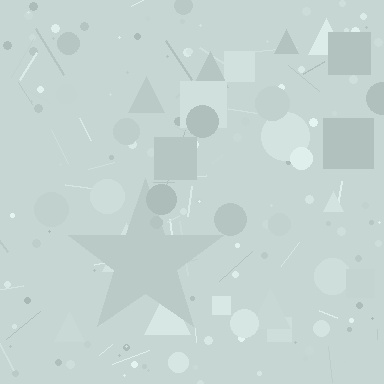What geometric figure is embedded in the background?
A star is embedded in the background.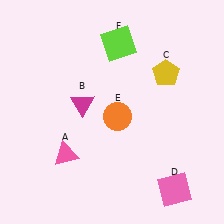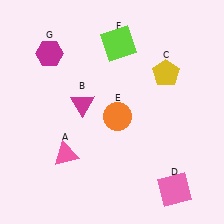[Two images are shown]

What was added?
A magenta hexagon (G) was added in Image 2.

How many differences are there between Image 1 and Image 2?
There is 1 difference between the two images.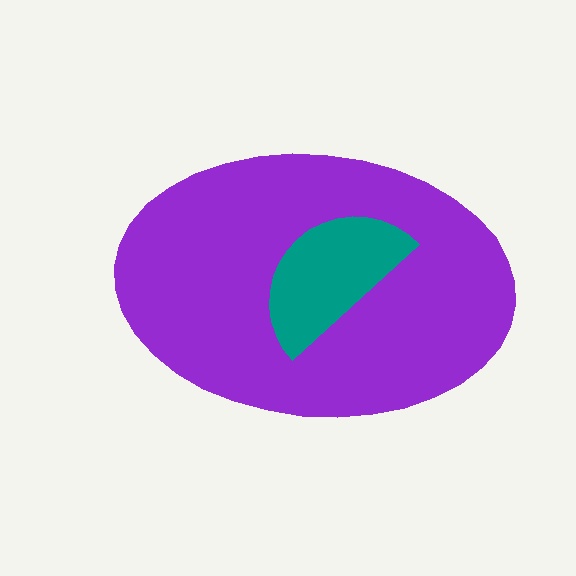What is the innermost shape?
The teal semicircle.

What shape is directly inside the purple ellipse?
The teal semicircle.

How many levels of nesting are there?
2.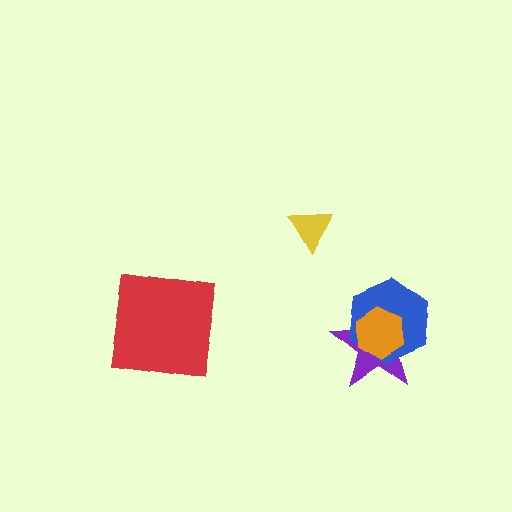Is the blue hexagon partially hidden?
Yes, it is partially covered by another shape.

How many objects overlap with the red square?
0 objects overlap with the red square.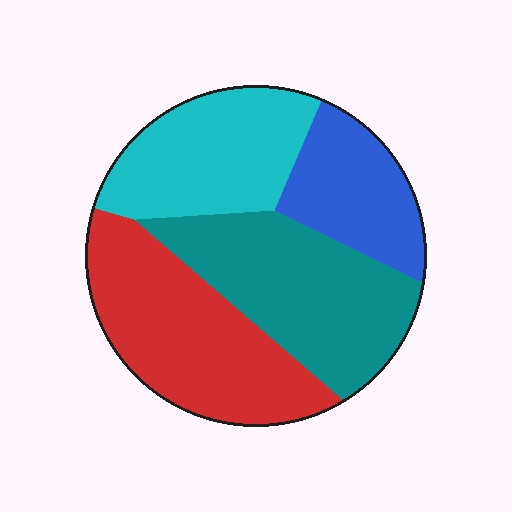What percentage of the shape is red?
Red takes up about one third (1/3) of the shape.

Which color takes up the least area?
Blue, at roughly 15%.